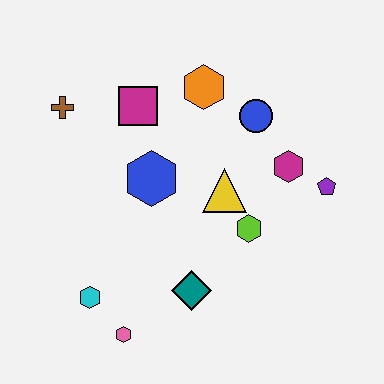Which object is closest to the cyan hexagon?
The pink hexagon is closest to the cyan hexagon.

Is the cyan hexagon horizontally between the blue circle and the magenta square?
No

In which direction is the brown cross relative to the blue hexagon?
The brown cross is to the left of the blue hexagon.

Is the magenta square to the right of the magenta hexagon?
No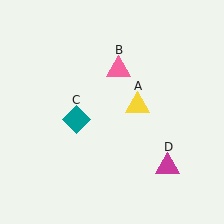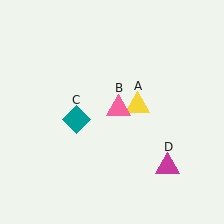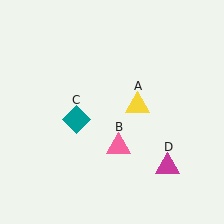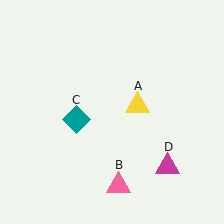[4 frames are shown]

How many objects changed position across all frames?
1 object changed position: pink triangle (object B).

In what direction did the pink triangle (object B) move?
The pink triangle (object B) moved down.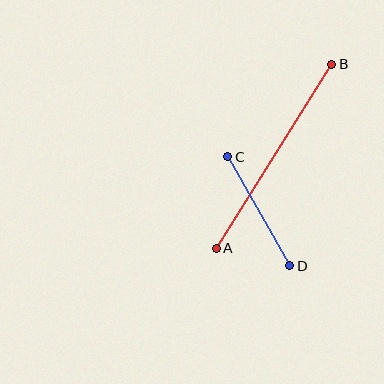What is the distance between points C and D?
The distance is approximately 126 pixels.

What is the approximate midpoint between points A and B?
The midpoint is at approximately (274, 156) pixels.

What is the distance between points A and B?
The distance is approximately 217 pixels.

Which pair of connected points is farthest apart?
Points A and B are farthest apart.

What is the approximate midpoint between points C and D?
The midpoint is at approximately (259, 211) pixels.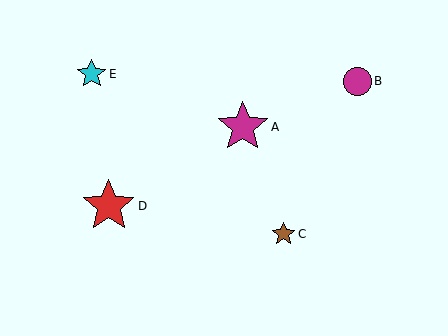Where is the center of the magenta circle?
The center of the magenta circle is at (357, 81).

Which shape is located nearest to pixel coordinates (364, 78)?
The magenta circle (labeled B) at (357, 81) is nearest to that location.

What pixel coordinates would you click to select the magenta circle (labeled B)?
Click at (357, 81) to select the magenta circle B.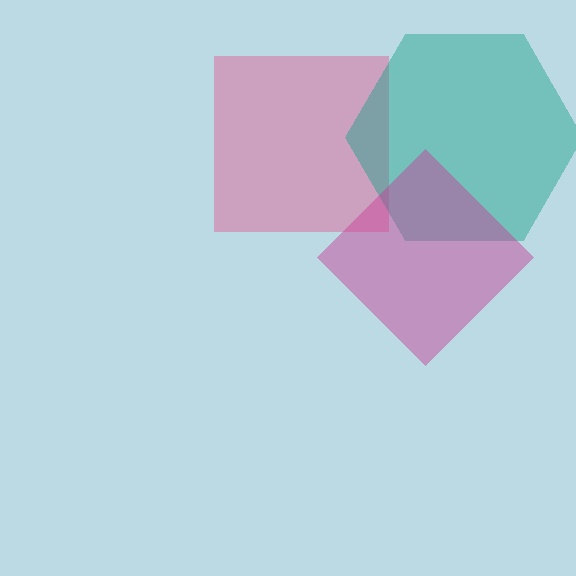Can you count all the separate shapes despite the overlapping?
Yes, there are 3 separate shapes.